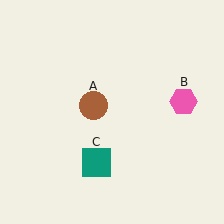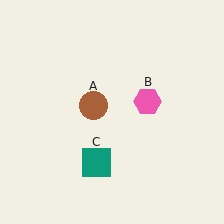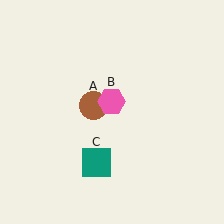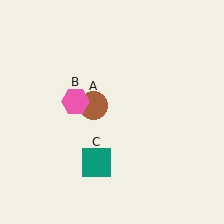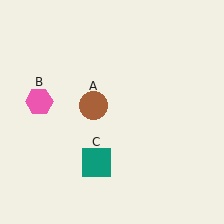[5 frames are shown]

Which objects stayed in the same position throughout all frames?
Brown circle (object A) and teal square (object C) remained stationary.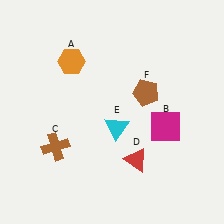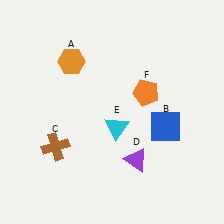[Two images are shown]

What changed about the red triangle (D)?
In Image 1, D is red. In Image 2, it changed to purple.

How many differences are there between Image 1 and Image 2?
There are 3 differences between the two images.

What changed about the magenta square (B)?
In Image 1, B is magenta. In Image 2, it changed to blue.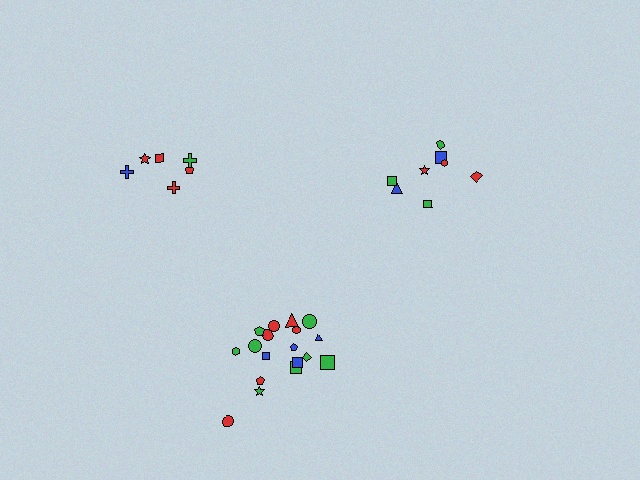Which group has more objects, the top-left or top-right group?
The top-right group.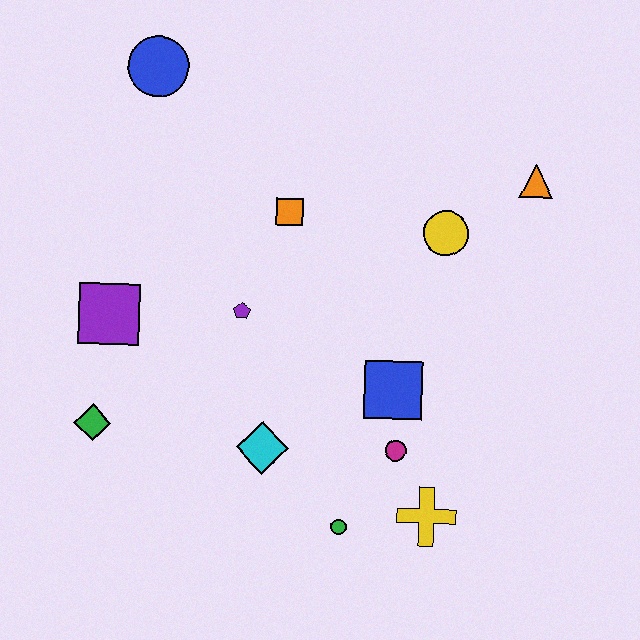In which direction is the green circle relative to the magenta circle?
The green circle is below the magenta circle.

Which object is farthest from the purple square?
The orange triangle is farthest from the purple square.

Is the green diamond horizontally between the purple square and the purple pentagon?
No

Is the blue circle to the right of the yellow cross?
No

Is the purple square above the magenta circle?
Yes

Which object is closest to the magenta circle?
The blue square is closest to the magenta circle.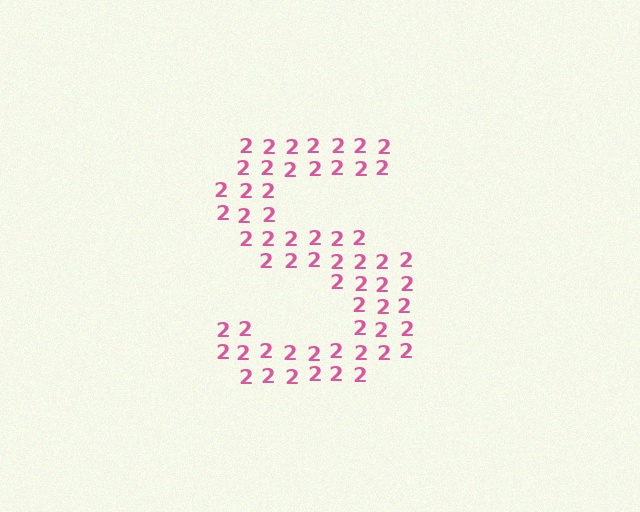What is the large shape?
The large shape is the letter S.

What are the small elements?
The small elements are digit 2's.